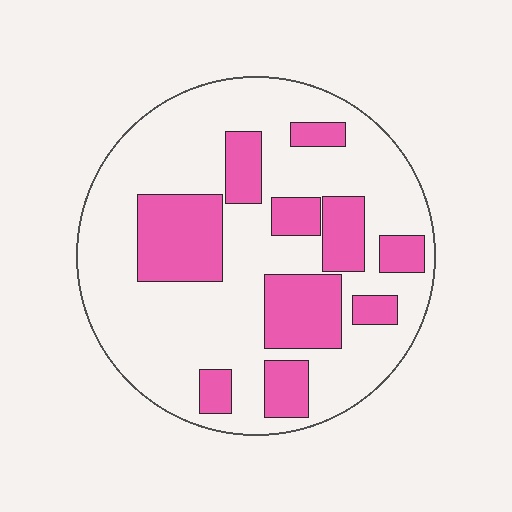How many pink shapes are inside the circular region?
10.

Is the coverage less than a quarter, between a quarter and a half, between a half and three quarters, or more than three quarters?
Between a quarter and a half.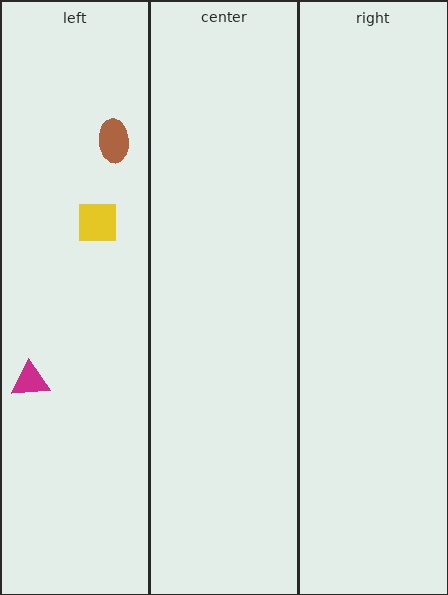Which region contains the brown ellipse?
The left region.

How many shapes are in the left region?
3.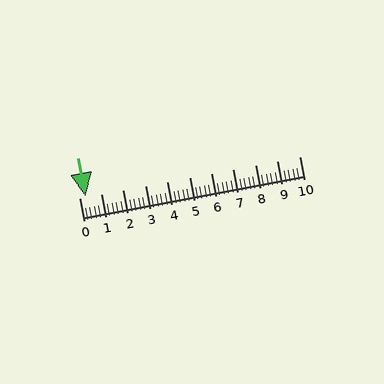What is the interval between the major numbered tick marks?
The major tick marks are spaced 1 units apart.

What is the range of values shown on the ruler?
The ruler shows values from 0 to 10.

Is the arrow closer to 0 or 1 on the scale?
The arrow is closer to 0.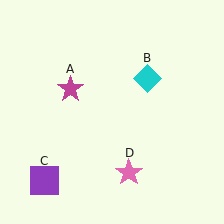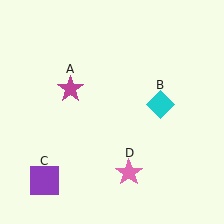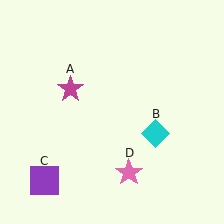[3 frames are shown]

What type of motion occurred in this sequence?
The cyan diamond (object B) rotated clockwise around the center of the scene.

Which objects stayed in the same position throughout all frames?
Magenta star (object A) and purple square (object C) and pink star (object D) remained stationary.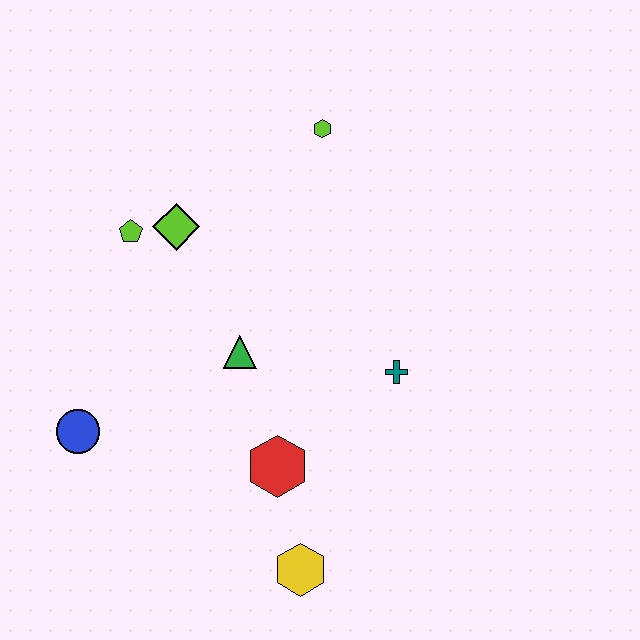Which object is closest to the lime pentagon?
The lime diamond is closest to the lime pentagon.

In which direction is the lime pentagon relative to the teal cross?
The lime pentagon is to the left of the teal cross.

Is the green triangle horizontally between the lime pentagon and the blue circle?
No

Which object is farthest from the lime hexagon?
The yellow hexagon is farthest from the lime hexagon.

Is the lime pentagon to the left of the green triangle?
Yes